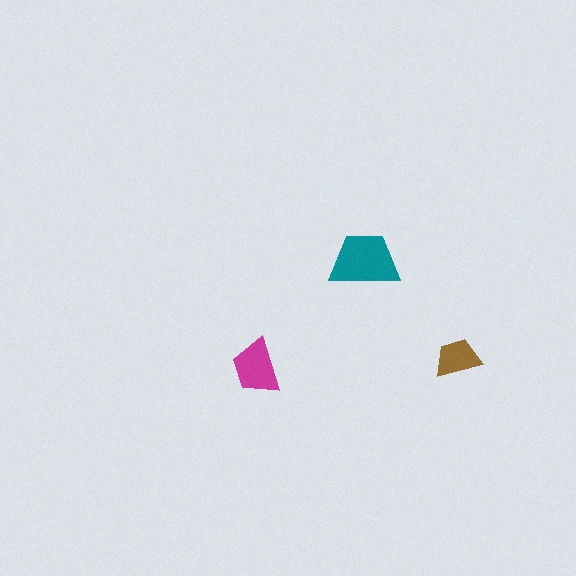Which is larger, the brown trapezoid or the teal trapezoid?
The teal one.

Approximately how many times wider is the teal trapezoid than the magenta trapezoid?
About 1.5 times wider.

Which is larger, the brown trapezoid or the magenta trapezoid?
The magenta one.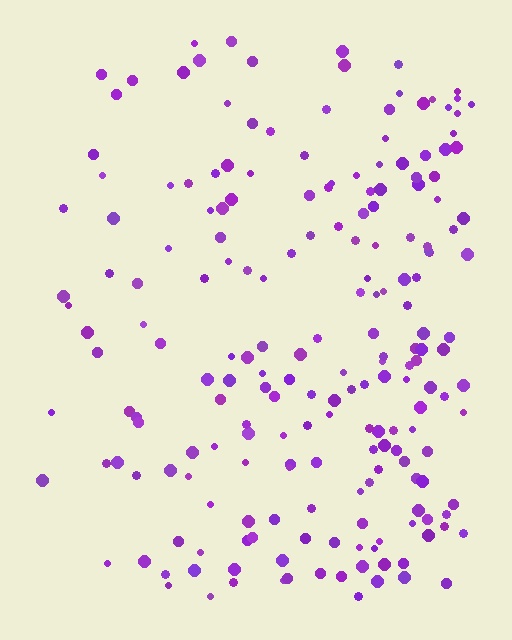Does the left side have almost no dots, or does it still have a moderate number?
Still a moderate number, just noticeably fewer than the right.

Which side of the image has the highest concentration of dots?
The right.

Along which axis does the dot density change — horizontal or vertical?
Horizontal.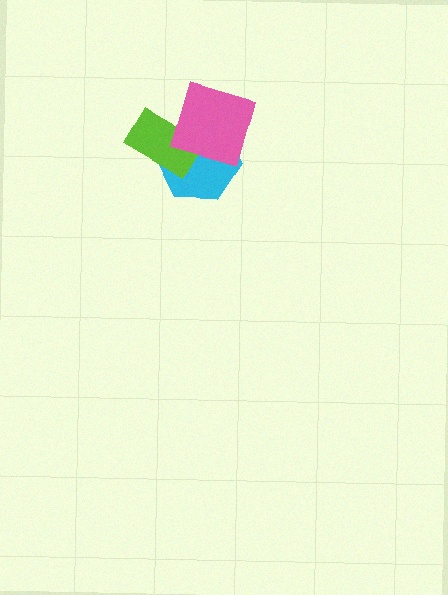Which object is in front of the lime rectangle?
The pink diamond is in front of the lime rectangle.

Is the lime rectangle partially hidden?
Yes, it is partially covered by another shape.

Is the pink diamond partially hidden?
No, no other shape covers it.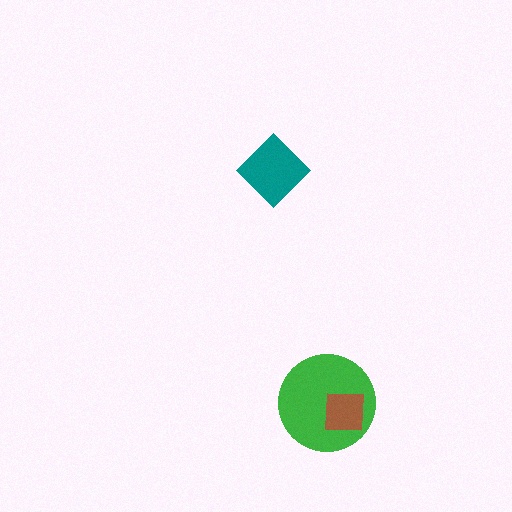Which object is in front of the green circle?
The brown square is in front of the green circle.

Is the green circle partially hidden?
Yes, it is partially covered by another shape.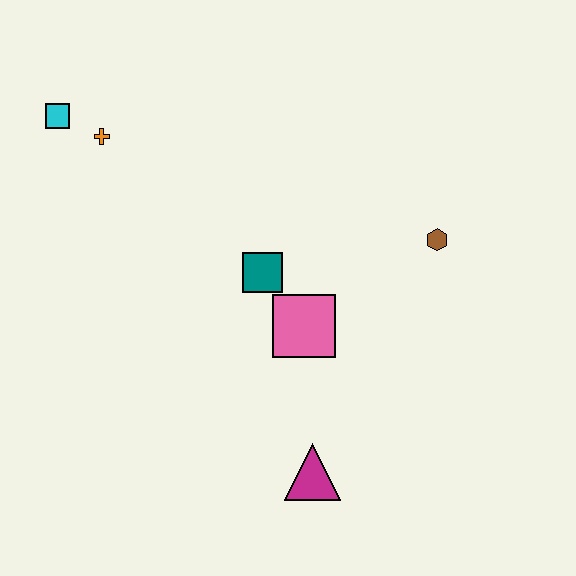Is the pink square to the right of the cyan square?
Yes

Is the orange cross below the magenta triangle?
No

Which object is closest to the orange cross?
The cyan square is closest to the orange cross.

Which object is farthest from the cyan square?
The magenta triangle is farthest from the cyan square.